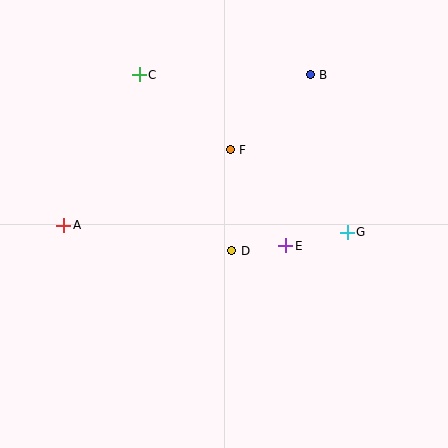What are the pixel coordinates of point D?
Point D is at (232, 251).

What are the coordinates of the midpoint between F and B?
The midpoint between F and B is at (270, 112).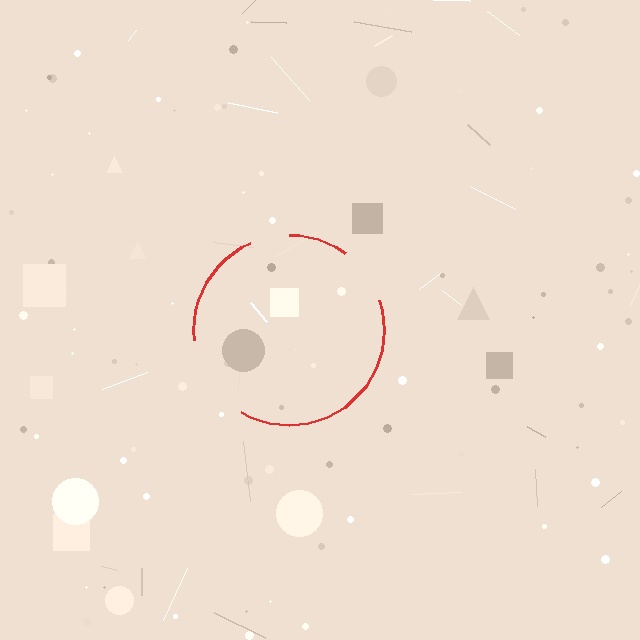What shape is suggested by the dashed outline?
The dashed outline suggests a circle.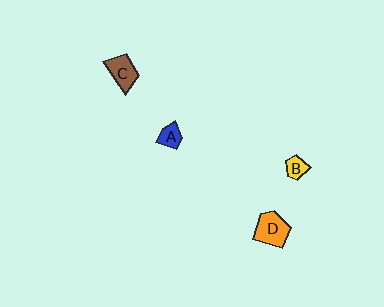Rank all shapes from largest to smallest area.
From largest to smallest: D (orange), C (brown), A (blue), B (yellow).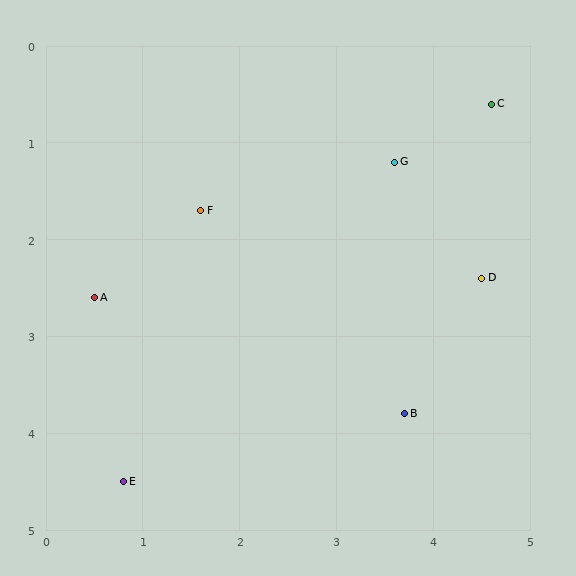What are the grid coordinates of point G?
Point G is at approximately (3.6, 1.2).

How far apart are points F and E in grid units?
Points F and E are about 2.9 grid units apart.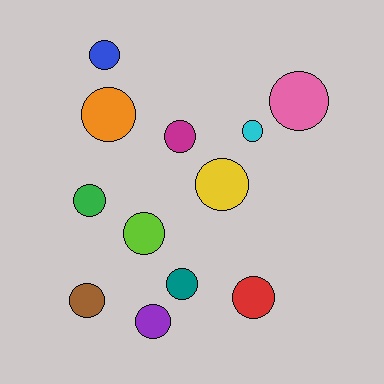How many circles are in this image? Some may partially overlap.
There are 12 circles.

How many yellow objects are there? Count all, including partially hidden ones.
There is 1 yellow object.